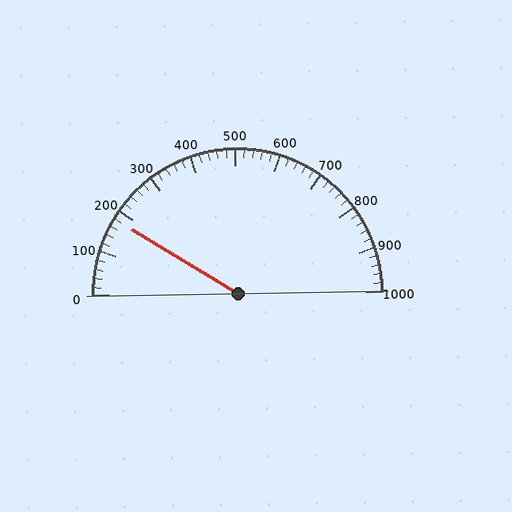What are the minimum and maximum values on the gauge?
The gauge ranges from 0 to 1000.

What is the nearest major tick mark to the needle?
The nearest major tick mark is 200.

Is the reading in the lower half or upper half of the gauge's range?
The reading is in the lower half of the range (0 to 1000).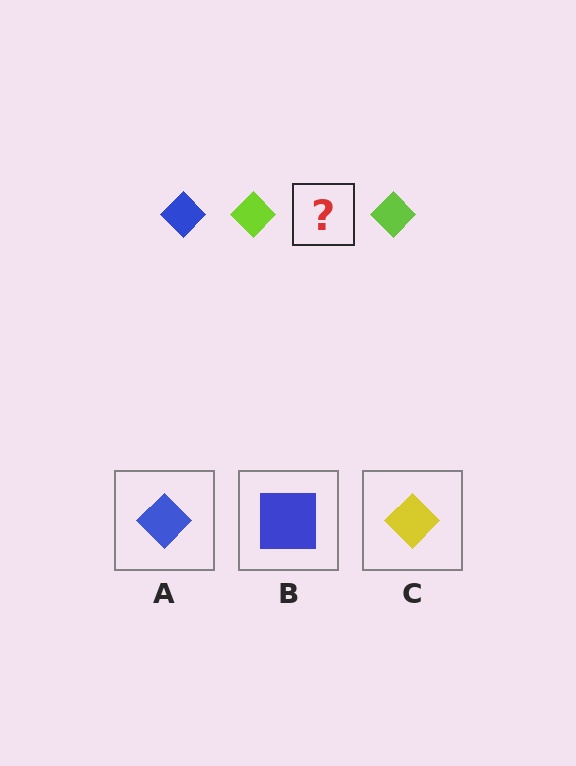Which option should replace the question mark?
Option A.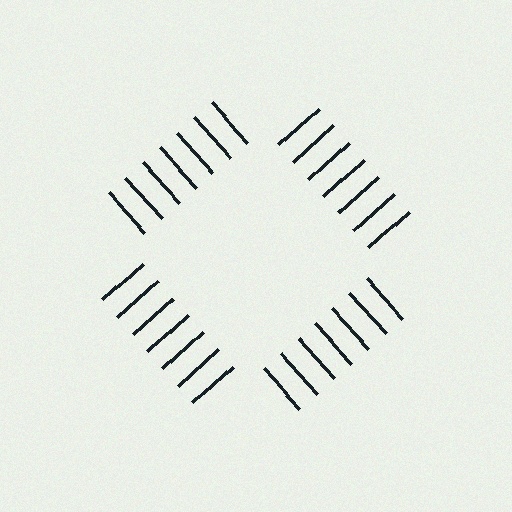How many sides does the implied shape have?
4 sides — the line-ends trace a square.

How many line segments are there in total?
28 — 7 along each of the 4 edges.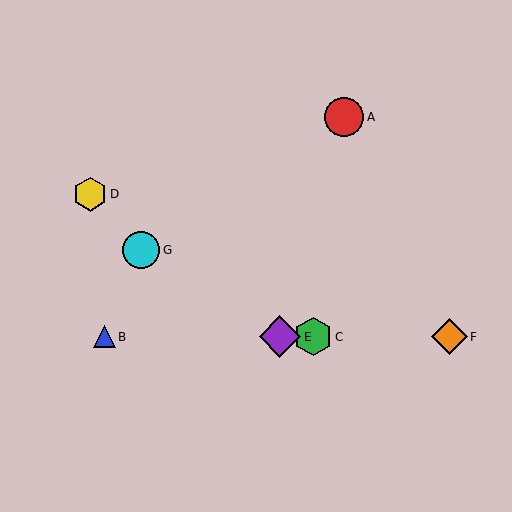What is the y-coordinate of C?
Object C is at y≈337.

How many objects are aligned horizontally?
4 objects (B, C, E, F) are aligned horizontally.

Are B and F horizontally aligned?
Yes, both are at y≈337.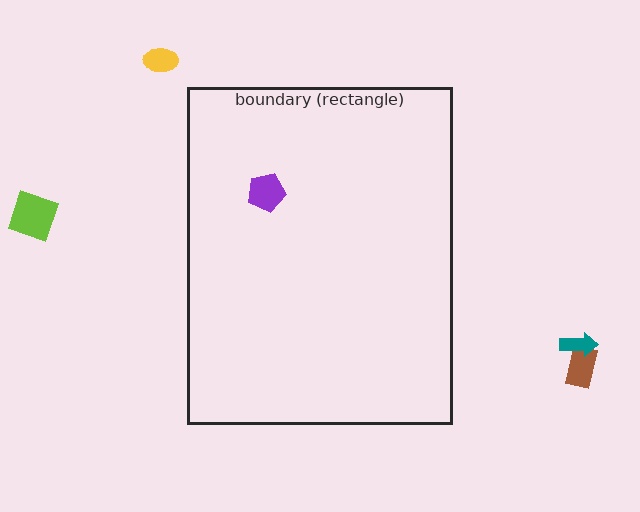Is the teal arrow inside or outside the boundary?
Outside.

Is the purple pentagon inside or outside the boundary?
Inside.